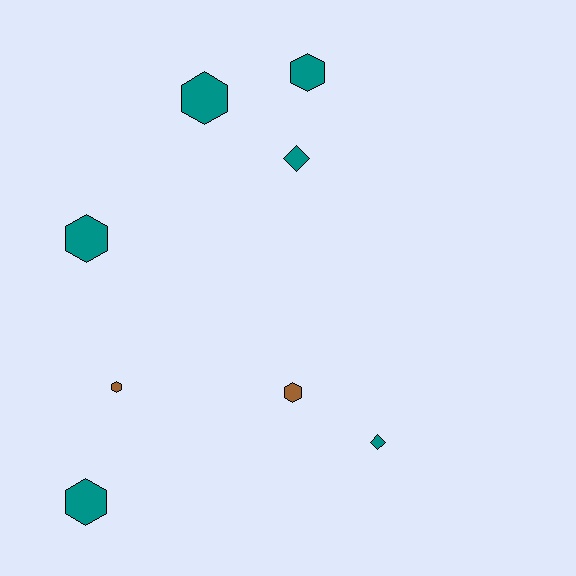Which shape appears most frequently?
Hexagon, with 6 objects.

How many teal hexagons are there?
There are 4 teal hexagons.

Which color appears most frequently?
Teal, with 6 objects.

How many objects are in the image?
There are 8 objects.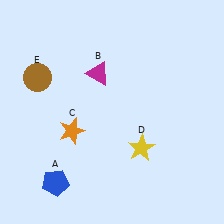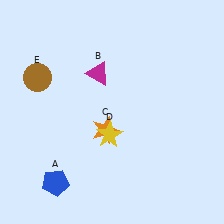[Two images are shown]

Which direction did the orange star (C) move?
The orange star (C) moved right.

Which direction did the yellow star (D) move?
The yellow star (D) moved left.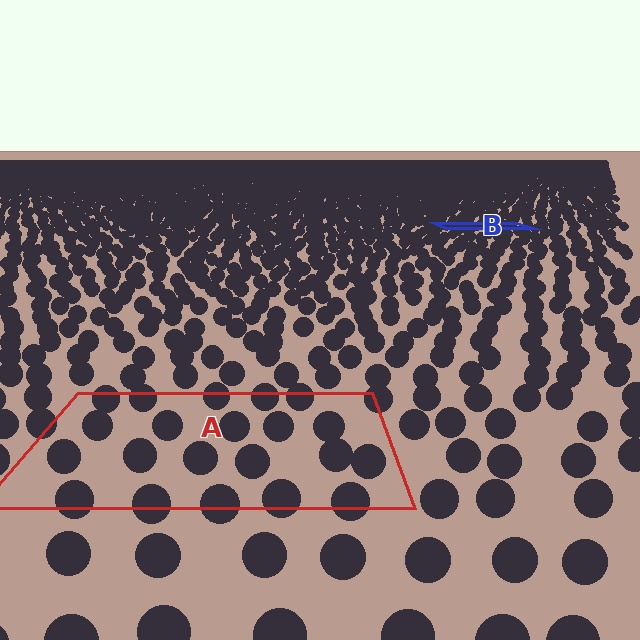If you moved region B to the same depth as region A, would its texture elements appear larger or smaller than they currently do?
They would appear larger. At a closer depth, the same texture elements are projected at a bigger on-screen size.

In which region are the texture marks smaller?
The texture marks are smaller in region B, because it is farther away.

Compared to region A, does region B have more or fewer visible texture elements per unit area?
Region B has more texture elements per unit area — they are packed more densely because it is farther away.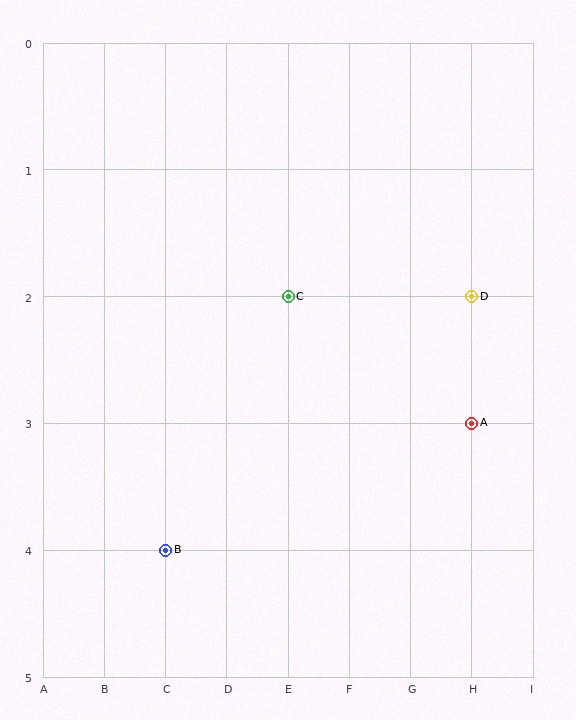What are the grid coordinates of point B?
Point B is at grid coordinates (C, 4).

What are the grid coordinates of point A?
Point A is at grid coordinates (H, 3).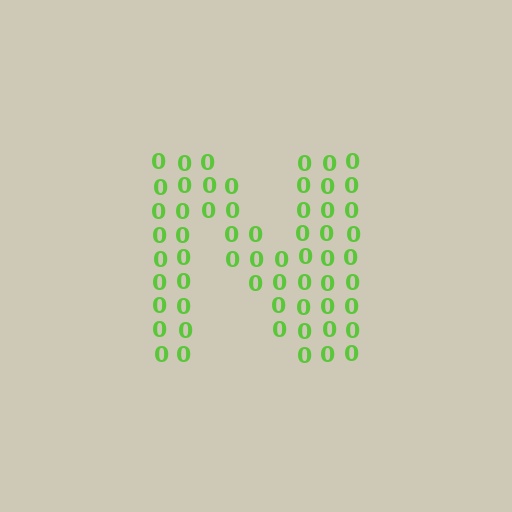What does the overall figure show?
The overall figure shows the letter N.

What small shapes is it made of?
It is made of small digit 0's.